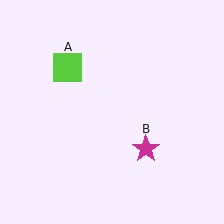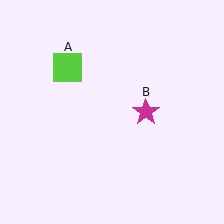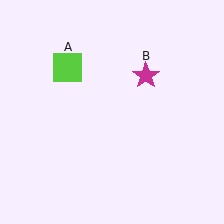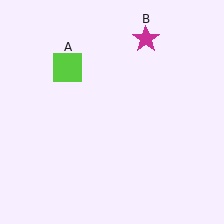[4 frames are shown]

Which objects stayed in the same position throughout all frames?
Lime square (object A) remained stationary.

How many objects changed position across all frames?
1 object changed position: magenta star (object B).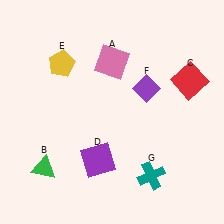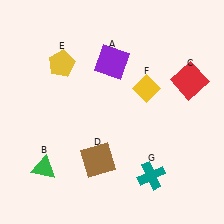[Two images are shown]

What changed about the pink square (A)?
In Image 1, A is pink. In Image 2, it changed to purple.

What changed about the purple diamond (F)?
In Image 1, F is purple. In Image 2, it changed to yellow.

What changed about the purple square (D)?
In Image 1, D is purple. In Image 2, it changed to brown.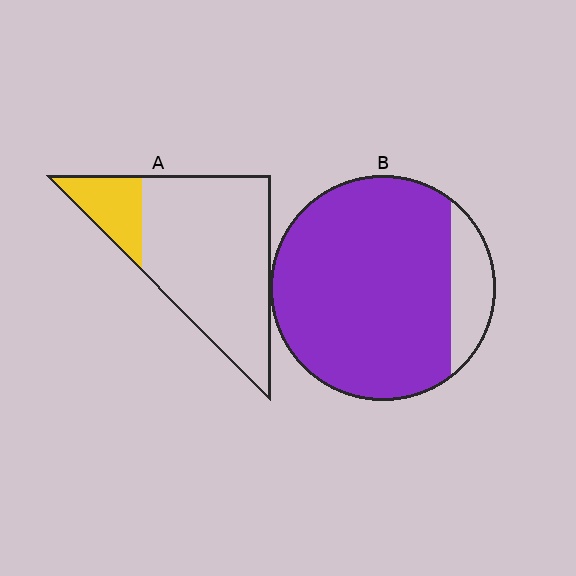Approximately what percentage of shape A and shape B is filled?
A is approximately 20% and B is approximately 85%.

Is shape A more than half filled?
No.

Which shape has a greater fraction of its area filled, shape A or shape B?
Shape B.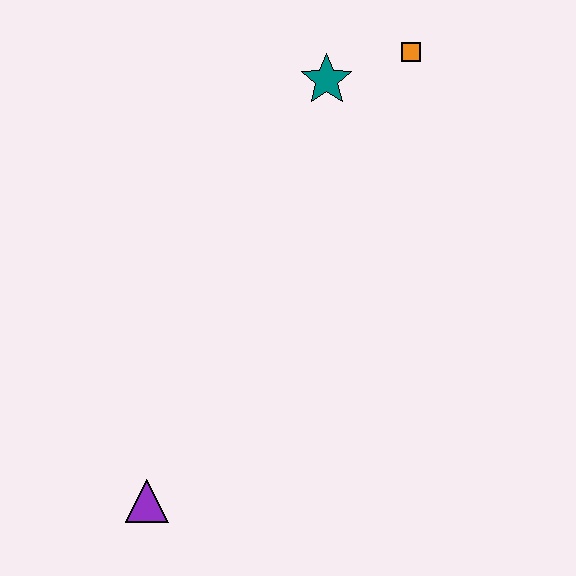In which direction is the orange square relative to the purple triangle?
The orange square is above the purple triangle.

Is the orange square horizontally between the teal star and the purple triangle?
No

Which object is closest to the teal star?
The orange square is closest to the teal star.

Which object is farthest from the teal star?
The purple triangle is farthest from the teal star.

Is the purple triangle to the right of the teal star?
No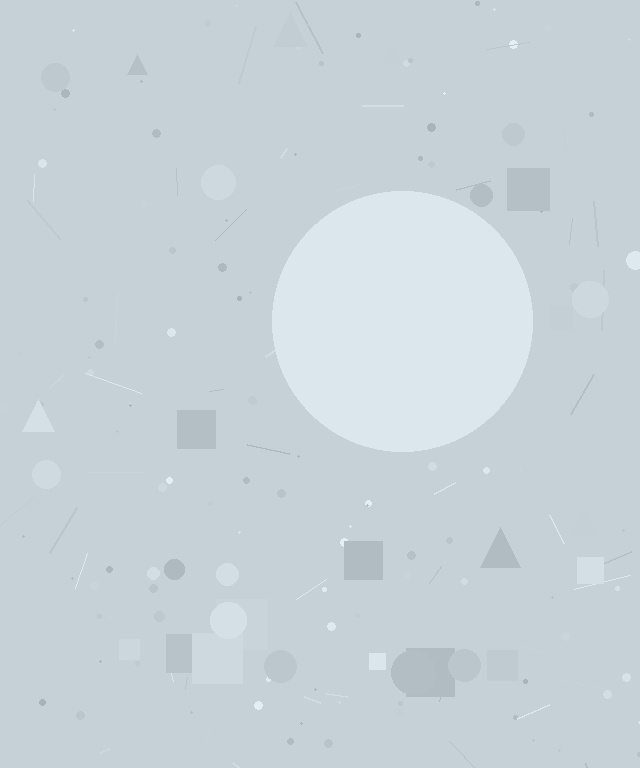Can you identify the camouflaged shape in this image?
The camouflaged shape is a circle.